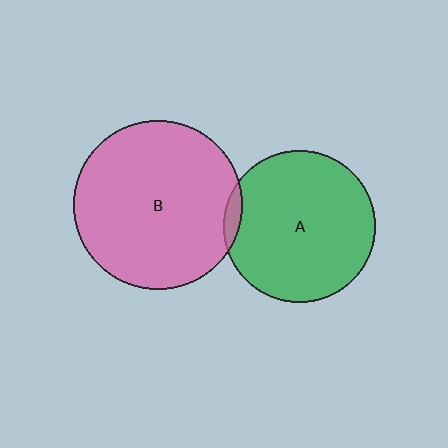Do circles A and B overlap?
Yes.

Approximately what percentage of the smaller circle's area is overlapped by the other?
Approximately 5%.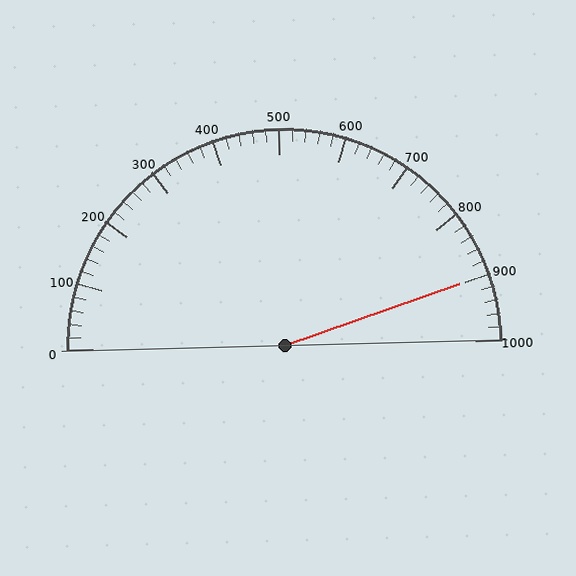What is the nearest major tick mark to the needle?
The nearest major tick mark is 900.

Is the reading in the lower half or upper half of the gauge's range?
The reading is in the upper half of the range (0 to 1000).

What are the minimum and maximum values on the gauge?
The gauge ranges from 0 to 1000.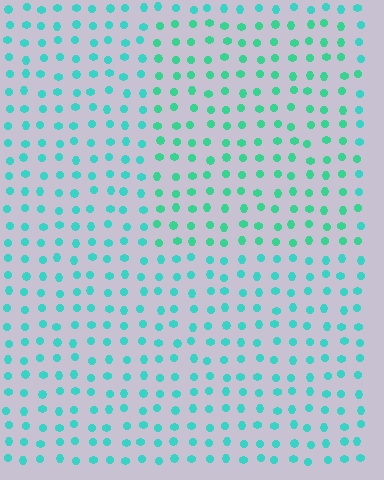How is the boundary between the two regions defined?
The boundary is defined purely by a slight shift in hue (about 20 degrees). Spacing, size, and orientation are identical on both sides.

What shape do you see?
I see a rectangle.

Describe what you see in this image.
The image is filled with small cyan elements in a uniform arrangement. A rectangle-shaped region is visible where the elements are tinted to a slightly different hue, forming a subtle color boundary.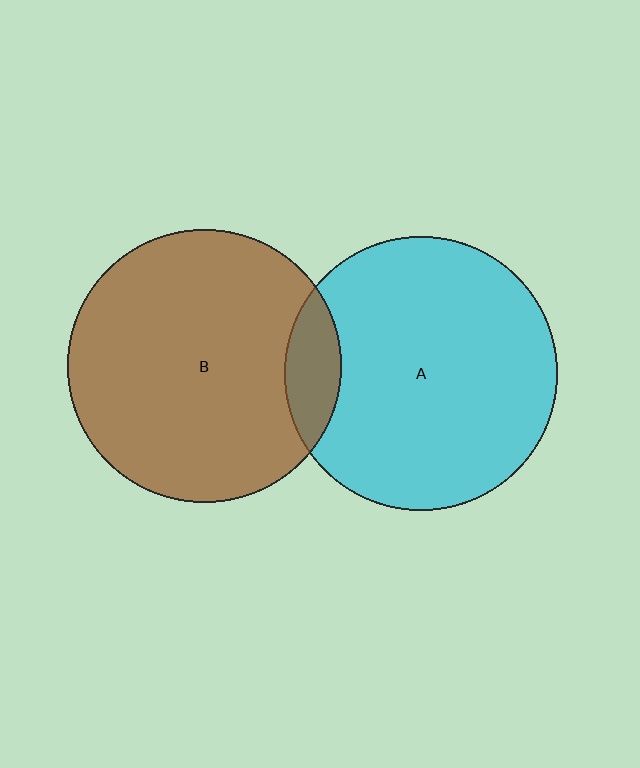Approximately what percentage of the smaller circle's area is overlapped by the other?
Approximately 10%.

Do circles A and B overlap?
Yes.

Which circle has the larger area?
Circle B (brown).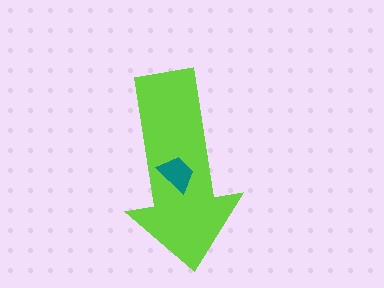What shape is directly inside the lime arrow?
The teal trapezoid.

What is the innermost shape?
The teal trapezoid.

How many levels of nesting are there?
2.